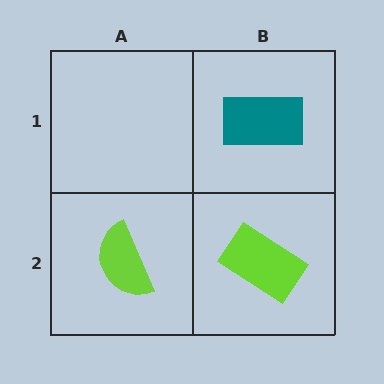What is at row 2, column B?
A lime rectangle.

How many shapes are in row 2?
2 shapes.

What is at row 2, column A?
A lime semicircle.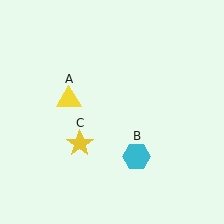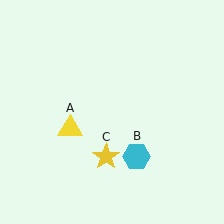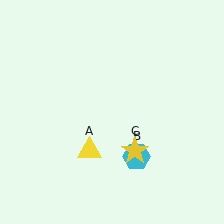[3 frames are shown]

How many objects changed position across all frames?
2 objects changed position: yellow triangle (object A), yellow star (object C).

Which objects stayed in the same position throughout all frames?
Cyan hexagon (object B) remained stationary.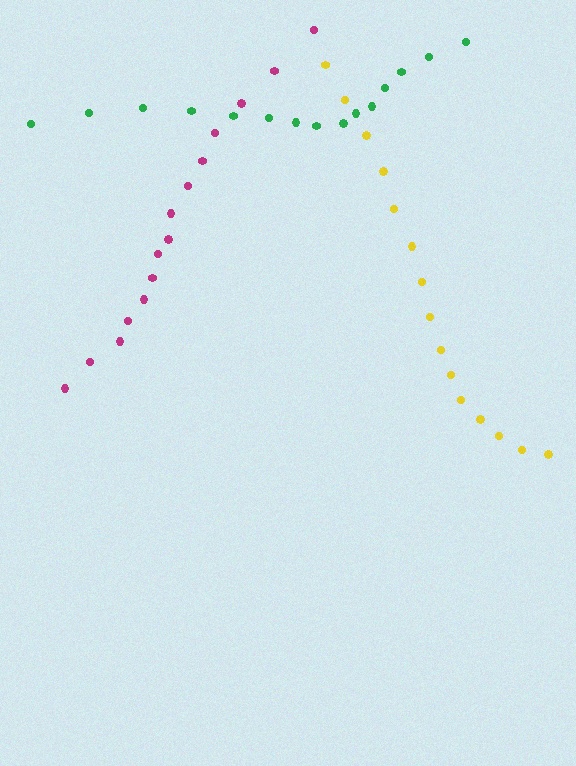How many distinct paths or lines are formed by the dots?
There are 3 distinct paths.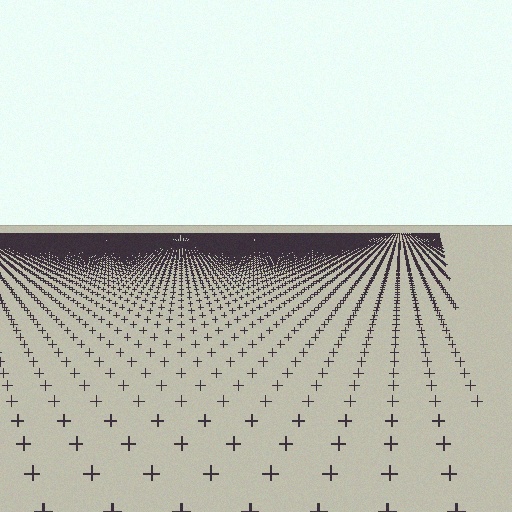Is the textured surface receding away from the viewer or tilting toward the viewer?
The surface is receding away from the viewer. Texture elements get smaller and denser toward the top.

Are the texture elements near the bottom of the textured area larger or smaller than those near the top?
Larger. Near the bottom, elements are closer to the viewer and appear at a bigger on-screen size.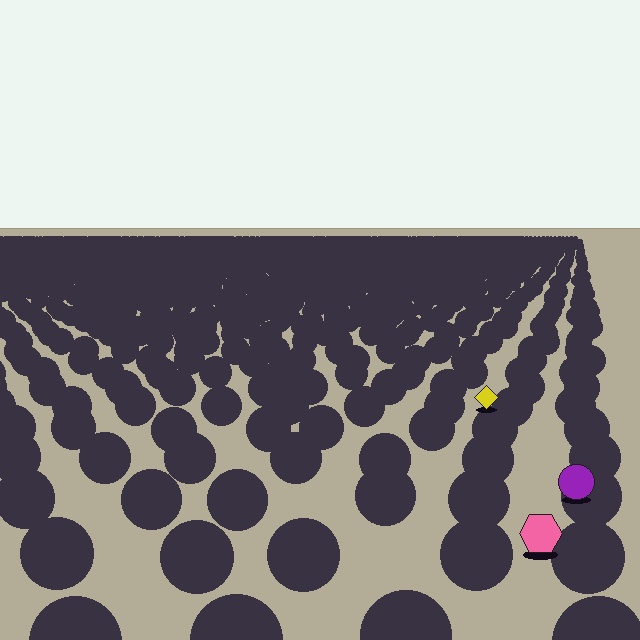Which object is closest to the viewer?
The pink hexagon is closest. The texture marks near it are larger and more spread out.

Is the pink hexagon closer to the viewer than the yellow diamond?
Yes. The pink hexagon is closer — you can tell from the texture gradient: the ground texture is coarser near it.